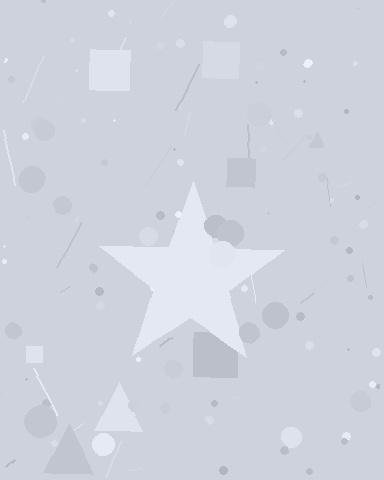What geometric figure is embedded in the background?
A star is embedded in the background.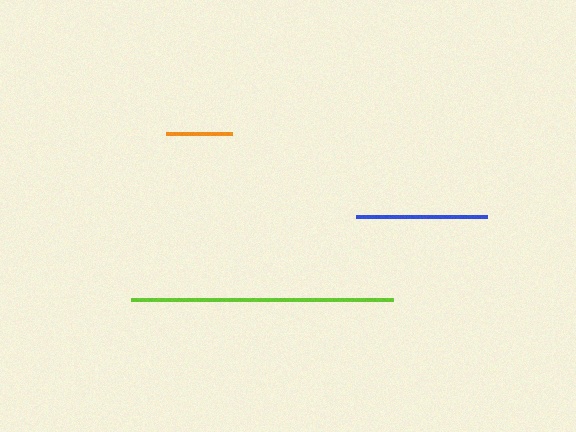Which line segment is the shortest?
The orange line is the shortest at approximately 67 pixels.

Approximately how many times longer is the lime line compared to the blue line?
The lime line is approximately 2.0 times the length of the blue line.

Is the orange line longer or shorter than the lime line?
The lime line is longer than the orange line.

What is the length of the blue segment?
The blue segment is approximately 130 pixels long.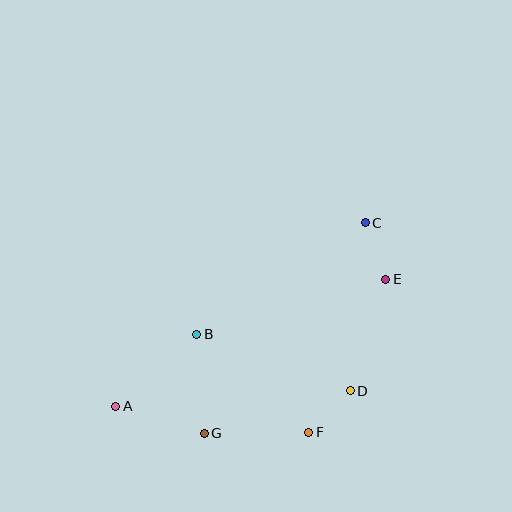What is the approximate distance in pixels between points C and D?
The distance between C and D is approximately 168 pixels.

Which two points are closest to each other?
Points D and F are closest to each other.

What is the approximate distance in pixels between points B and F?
The distance between B and F is approximately 149 pixels.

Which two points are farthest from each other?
Points A and C are farthest from each other.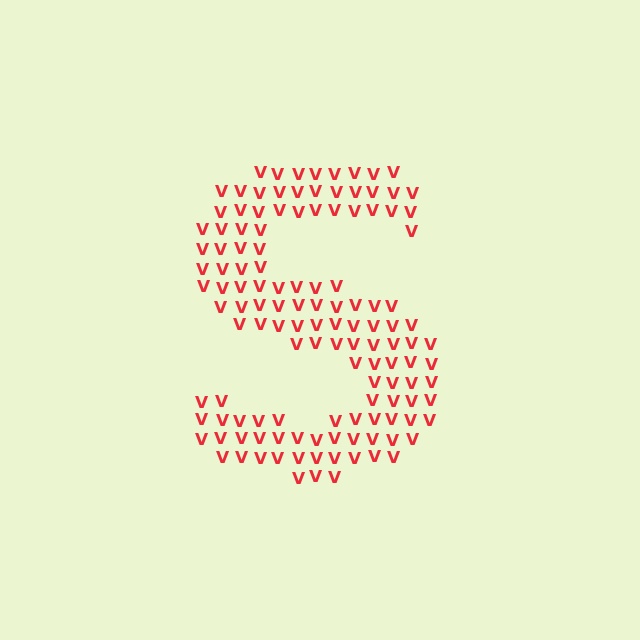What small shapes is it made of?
It is made of small letter V's.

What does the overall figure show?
The overall figure shows the letter S.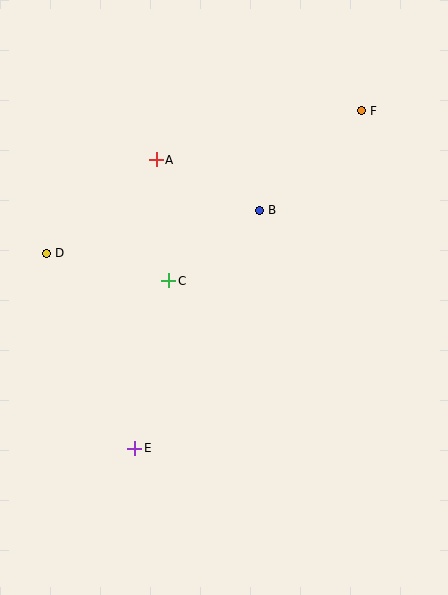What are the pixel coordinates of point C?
Point C is at (169, 281).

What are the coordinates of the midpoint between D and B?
The midpoint between D and B is at (153, 232).